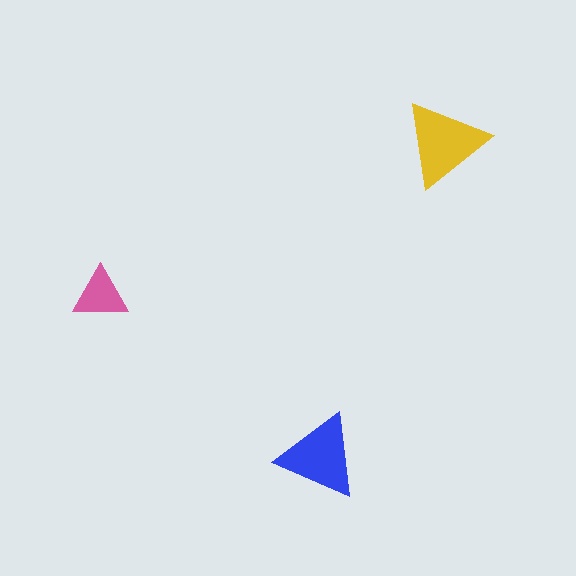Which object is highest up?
The yellow triangle is topmost.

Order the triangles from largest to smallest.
the yellow one, the blue one, the pink one.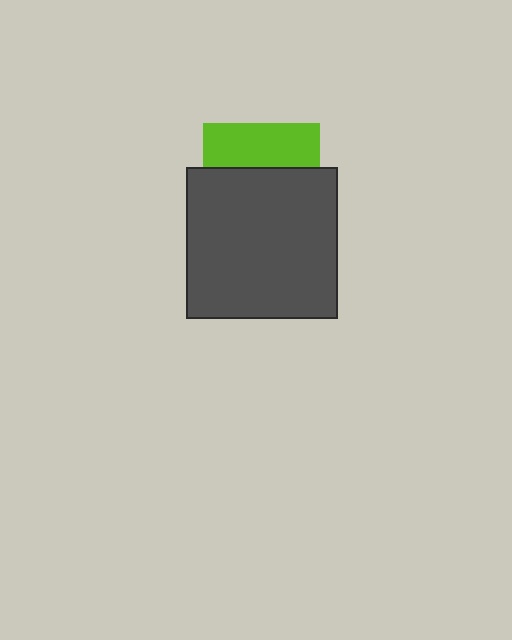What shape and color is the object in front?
The object in front is a dark gray square.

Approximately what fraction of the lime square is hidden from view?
Roughly 62% of the lime square is hidden behind the dark gray square.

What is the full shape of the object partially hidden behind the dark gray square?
The partially hidden object is a lime square.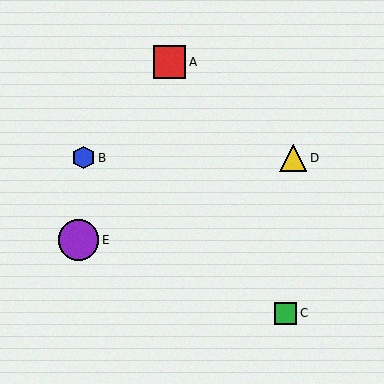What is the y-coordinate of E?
Object E is at y≈240.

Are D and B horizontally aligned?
Yes, both are at y≈158.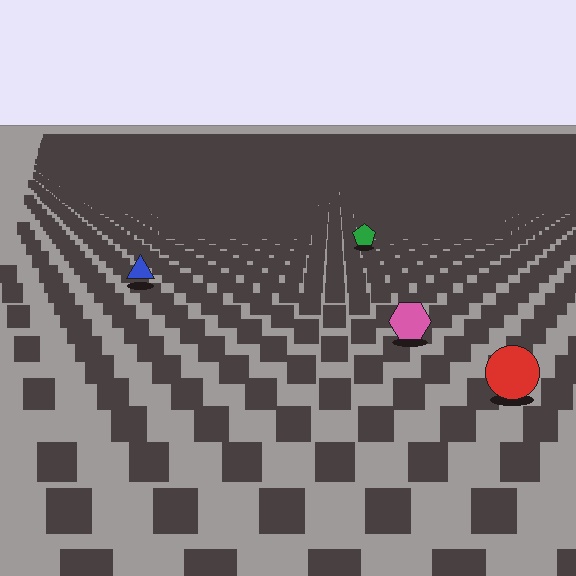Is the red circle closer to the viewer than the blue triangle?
Yes. The red circle is closer — you can tell from the texture gradient: the ground texture is coarser near it.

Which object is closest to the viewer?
The red circle is closest. The texture marks near it are larger and more spread out.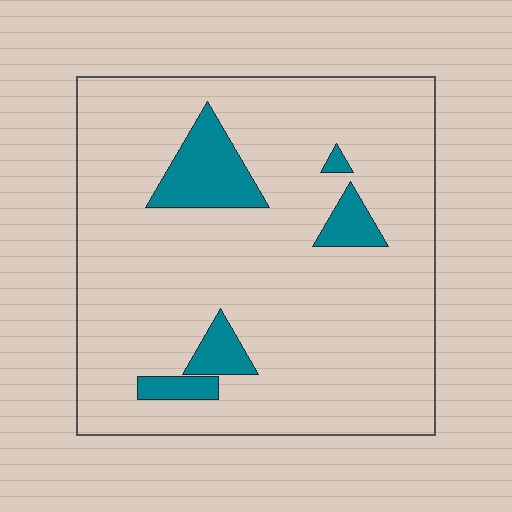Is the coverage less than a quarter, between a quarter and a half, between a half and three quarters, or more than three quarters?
Less than a quarter.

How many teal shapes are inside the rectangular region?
5.